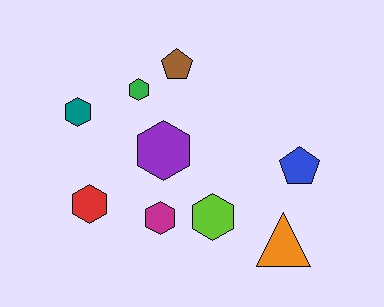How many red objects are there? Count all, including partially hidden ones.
There is 1 red object.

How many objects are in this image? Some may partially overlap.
There are 9 objects.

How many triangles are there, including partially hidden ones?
There is 1 triangle.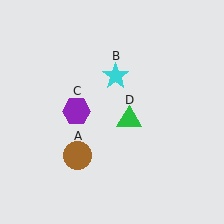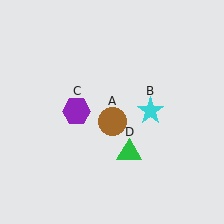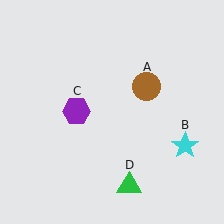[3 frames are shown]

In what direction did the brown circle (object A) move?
The brown circle (object A) moved up and to the right.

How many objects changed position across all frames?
3 objects changed position: brown circle (object A), cyan star (object B), green triangle (object D).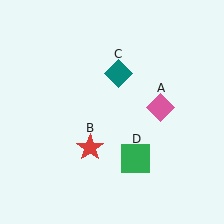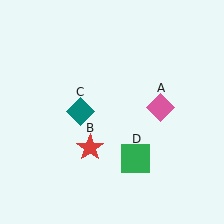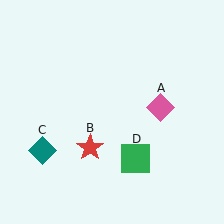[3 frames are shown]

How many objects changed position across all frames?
1 object changed position: teal diamond (object C).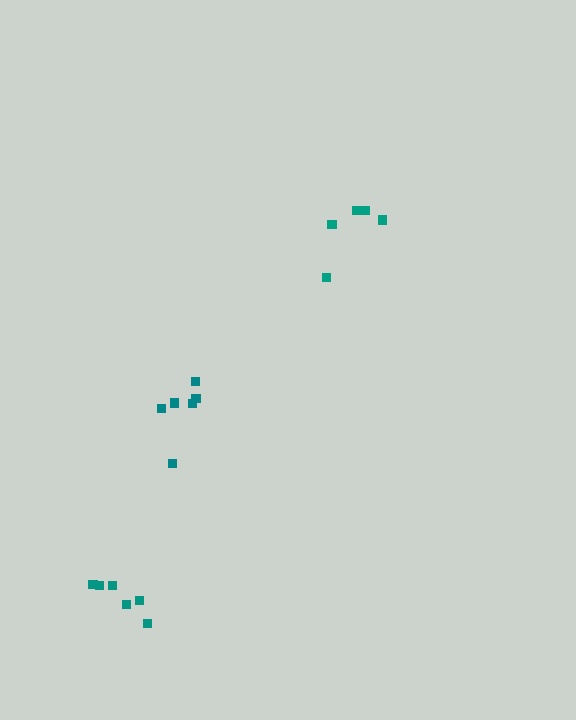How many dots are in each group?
Group 1: 5 dots, Group 2: 6 dots, Group 3: 6 dots (17 total).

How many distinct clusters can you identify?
There are 3 distinct clusters.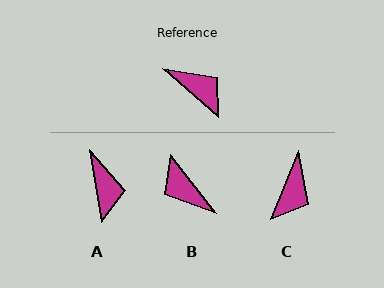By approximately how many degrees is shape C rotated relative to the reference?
Approximately 71 degrees clockwise.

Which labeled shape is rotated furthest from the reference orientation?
B, about 168 degrees away.